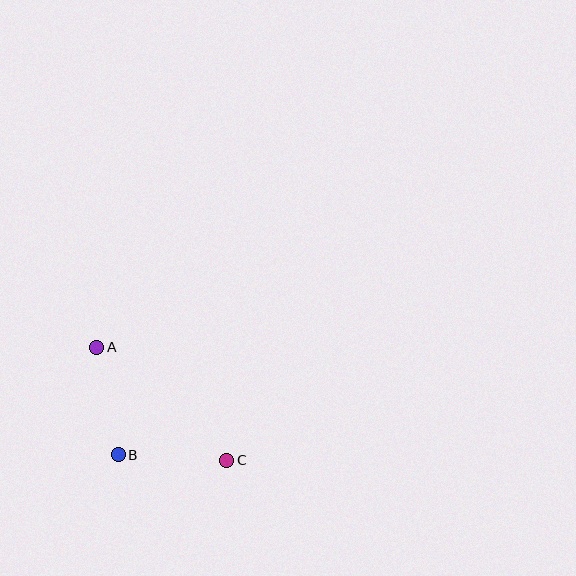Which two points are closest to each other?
Points B and C are closest to each other.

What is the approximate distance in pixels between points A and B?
The distance between A and B is approximately 110 pixels.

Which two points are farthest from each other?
Points A and C are farthest from each other.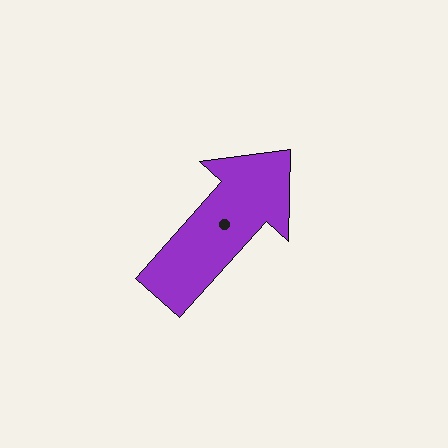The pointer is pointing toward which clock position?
Roughly 1 o'clock.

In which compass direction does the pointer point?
Northeast.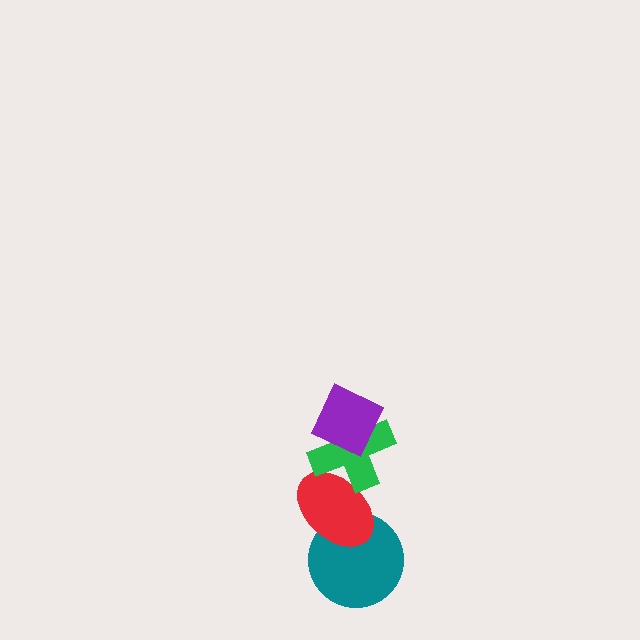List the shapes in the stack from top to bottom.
From top to bottom: the purple diamond, the green cross, the red ellipse, the teal circle.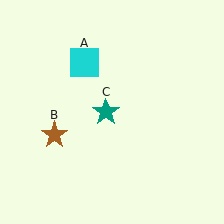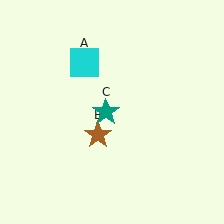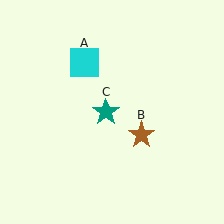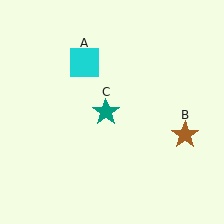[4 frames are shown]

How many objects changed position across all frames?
1 object changed position: brown star (object B).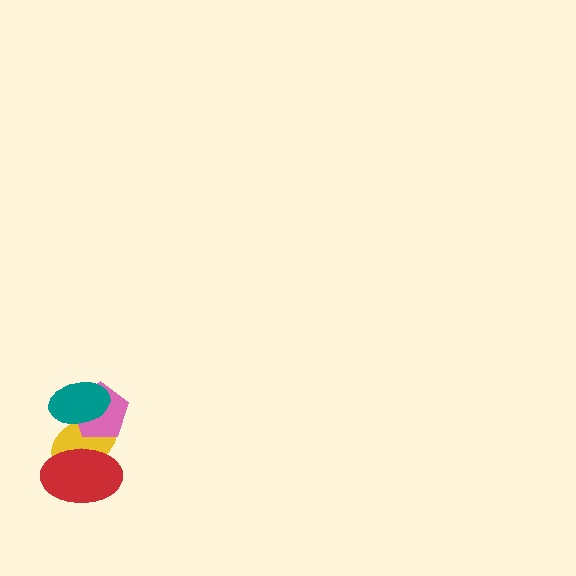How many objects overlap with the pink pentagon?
2 objects overlap with the pink pentagon.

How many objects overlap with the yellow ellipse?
3 objects overlap with the yellow ellipse.